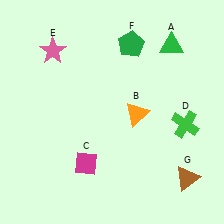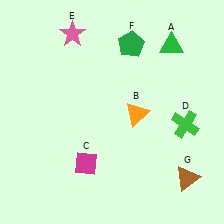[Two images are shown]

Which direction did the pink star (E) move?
The pink star (E) moved right.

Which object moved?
The pink star (E) moved right.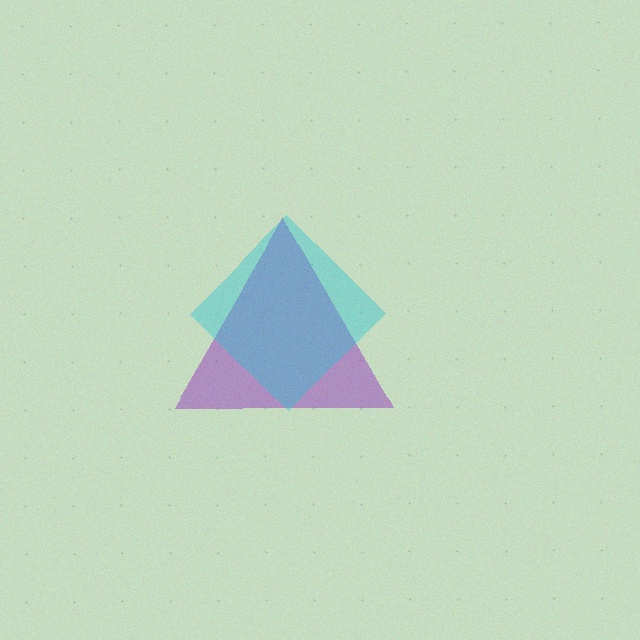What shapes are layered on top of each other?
The layered shapes are: a purple triangle, a cyan diamond.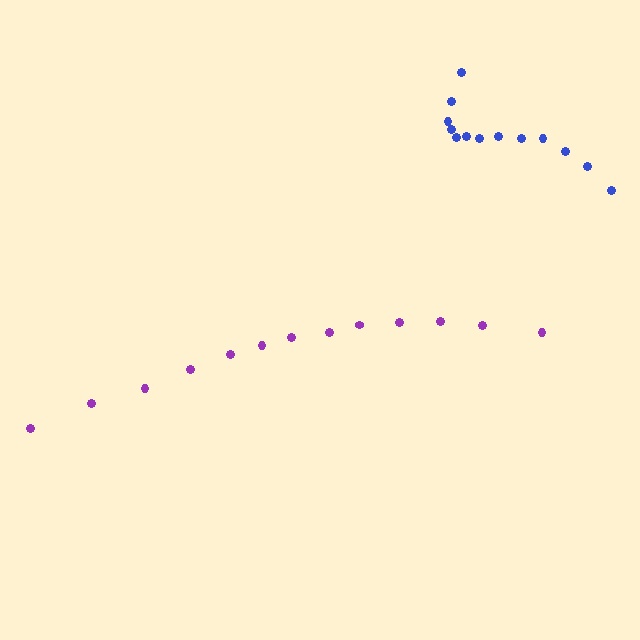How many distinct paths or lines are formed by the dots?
There are 2 distinct paths.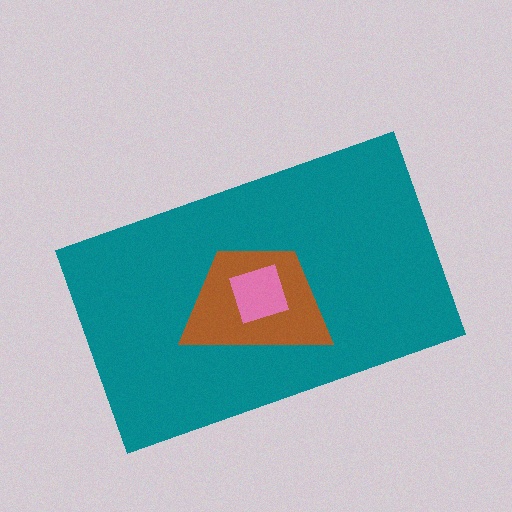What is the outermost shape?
The teal rectangle.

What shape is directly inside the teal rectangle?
The brown trapezoid.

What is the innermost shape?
The pink diamond.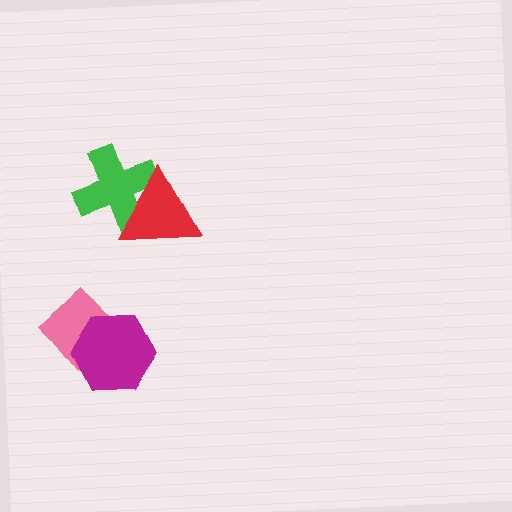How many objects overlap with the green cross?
1 object overlaps with the green cross.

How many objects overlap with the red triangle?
1 object overlaps with the red triangle.